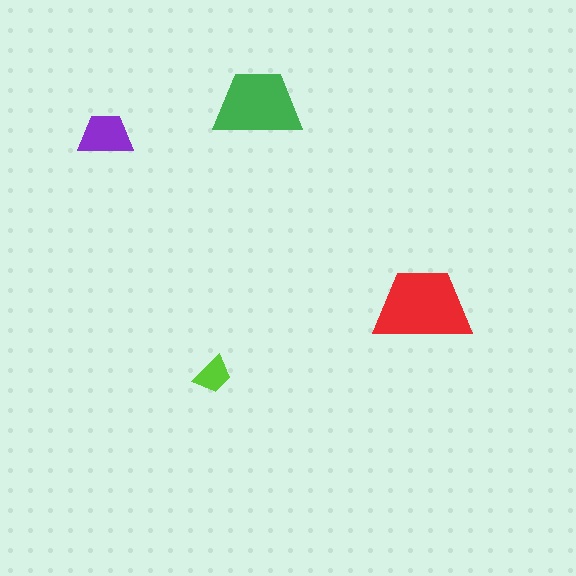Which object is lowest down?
The lime trapezoid is bottommost.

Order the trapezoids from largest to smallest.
the red one, the green one, the purple one, the lime one.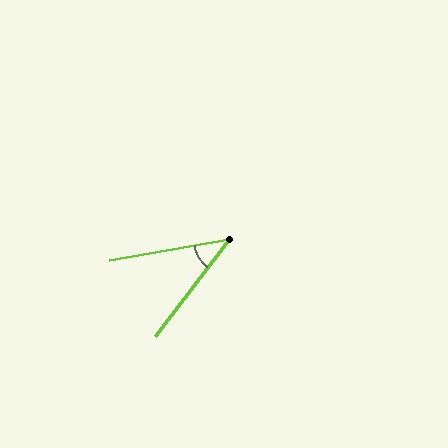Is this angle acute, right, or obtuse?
It is acute.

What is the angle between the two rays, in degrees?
Approximately 43 degrees.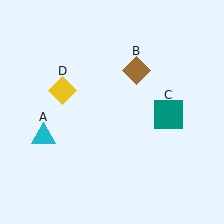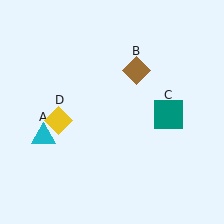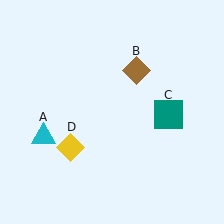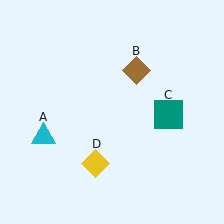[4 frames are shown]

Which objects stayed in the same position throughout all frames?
Cyan triangle (object A) and brown diamond (object B) and teal square (object C) remained stationary.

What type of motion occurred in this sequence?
The yellow diamond (object D) rotated counterclockwise around the center of the scene.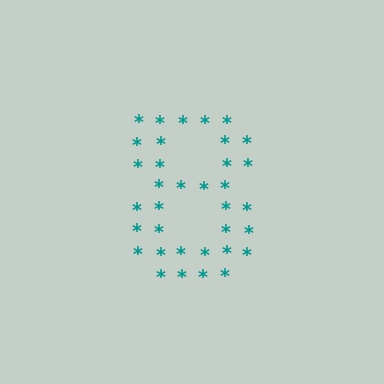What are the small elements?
The small elements are asterisks.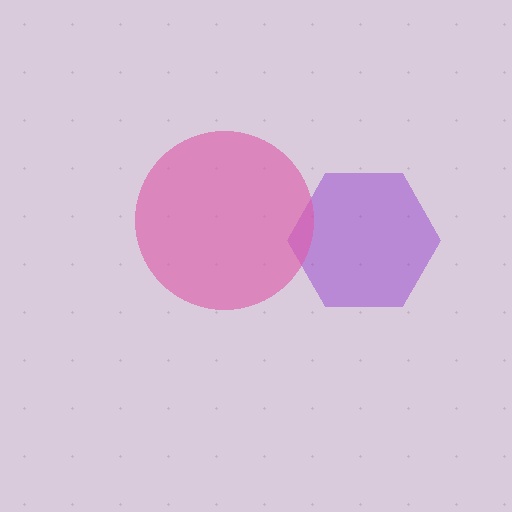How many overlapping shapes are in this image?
There are 2 overlapping shapes in the image.